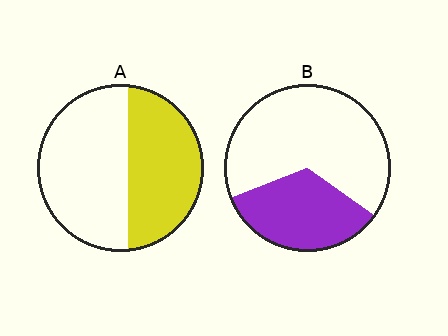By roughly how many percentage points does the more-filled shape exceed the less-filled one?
By roughly 10 percentage points (A over B).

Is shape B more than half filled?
No.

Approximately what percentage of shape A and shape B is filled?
A is approximately 45% and B is approximately 35%.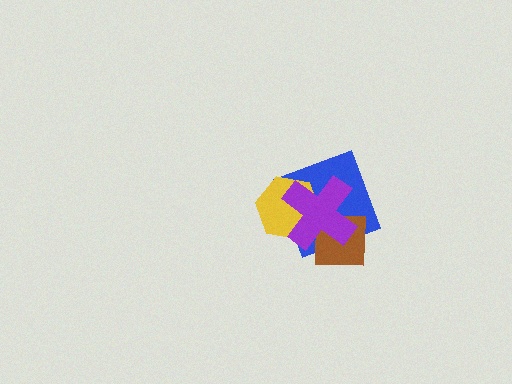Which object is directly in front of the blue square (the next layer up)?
The yellow hexagon is directly in front of the blue square.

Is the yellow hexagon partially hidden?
Yes, it is partially covered by another shape.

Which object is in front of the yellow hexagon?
The purple cross is in front of the yellow hexagon.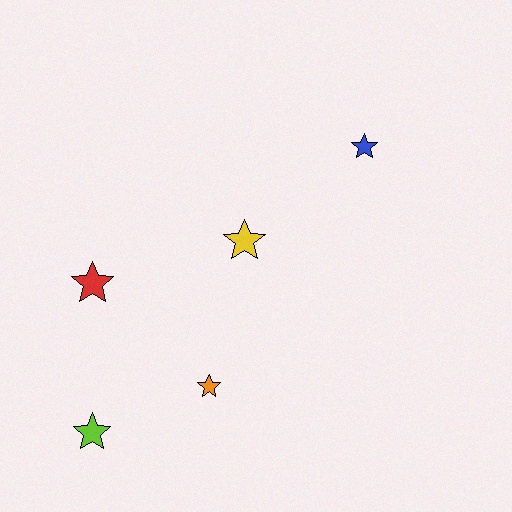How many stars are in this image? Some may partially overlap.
There are 5 stars.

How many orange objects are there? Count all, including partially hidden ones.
There is 1 orange object.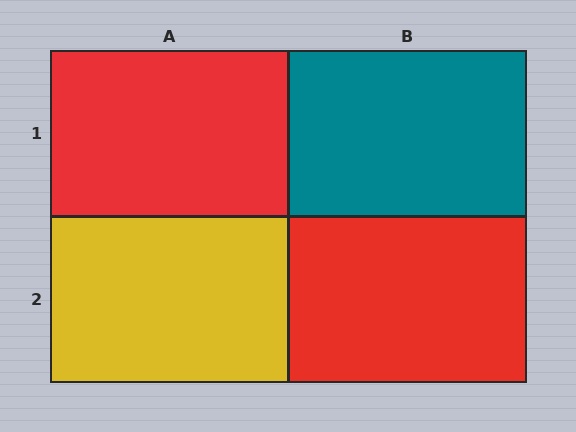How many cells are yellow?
1 cell is yellow.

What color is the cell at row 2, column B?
Red.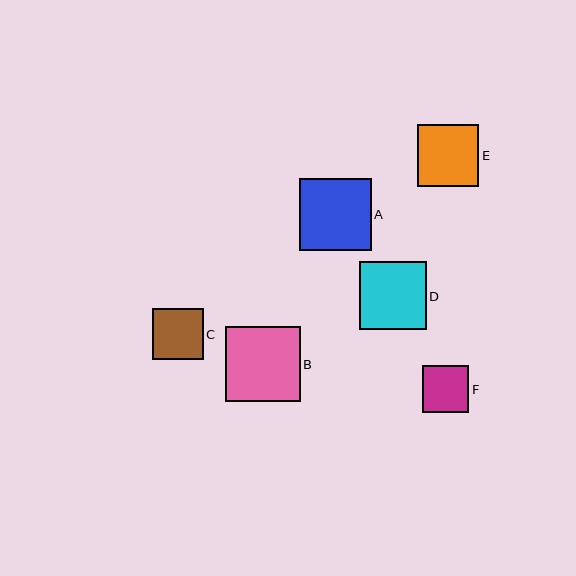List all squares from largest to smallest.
From largest to smallest: B, A, D, E, C, F.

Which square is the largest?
Square B is the largest with a size of approximately 75 pixels.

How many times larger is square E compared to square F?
Square E is approximately 1.3 times the size of square F.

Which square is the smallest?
Square F is the smallest with a size of approximately 46 pixels.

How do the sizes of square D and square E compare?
Square D and square E are approximately the same size.